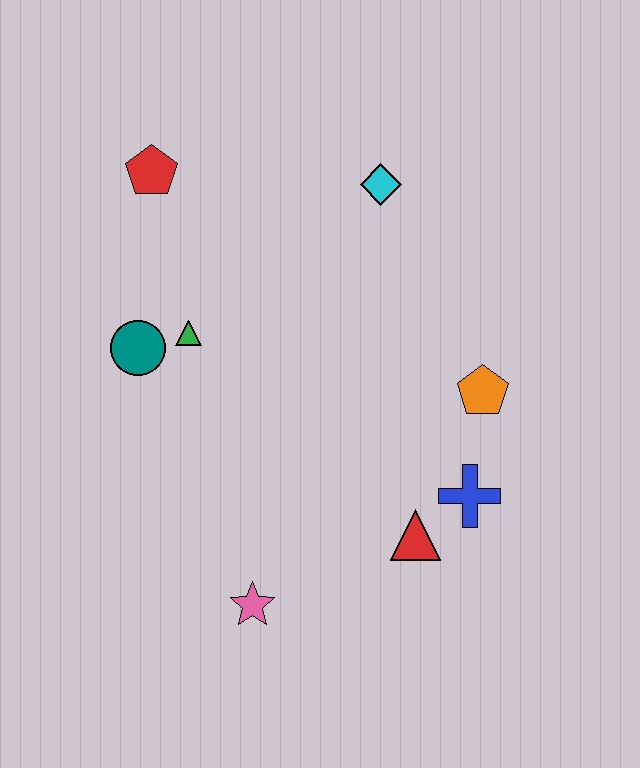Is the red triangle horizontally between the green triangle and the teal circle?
No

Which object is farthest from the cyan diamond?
The pink star is farthest from the cyan diamond.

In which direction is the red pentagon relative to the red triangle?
The red pentagon is above the red triangle.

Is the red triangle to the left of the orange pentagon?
Yes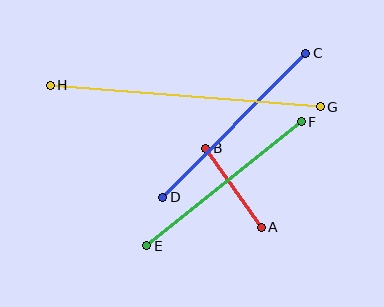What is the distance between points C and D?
The distance is approximately 203 pixels.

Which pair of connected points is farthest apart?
Points G and H are farthest apart.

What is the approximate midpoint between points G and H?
The midpoint is at approximately (185, 96) pixels.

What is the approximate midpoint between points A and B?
The midpoint is at approximately (234, 188) pixels.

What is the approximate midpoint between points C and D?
The midpoint is at approximately (234, 125) pixels.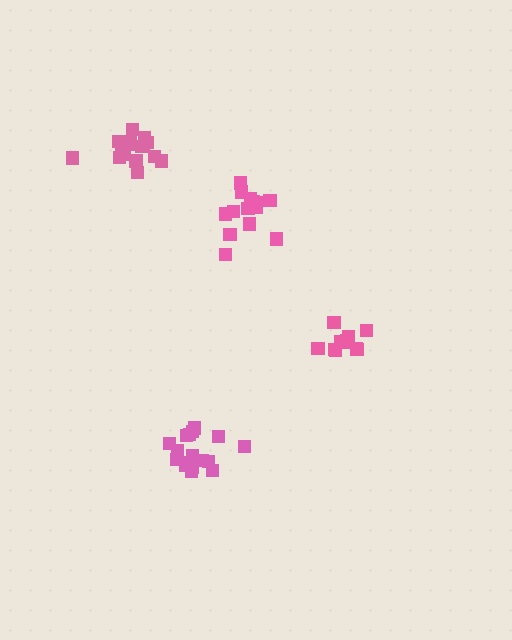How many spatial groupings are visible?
There are 4 spatial groupings.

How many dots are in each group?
Group 1: 17 dots, Group 2: 15 dots, Group 3: 16 dots, Group 4: 11 dots (59 total).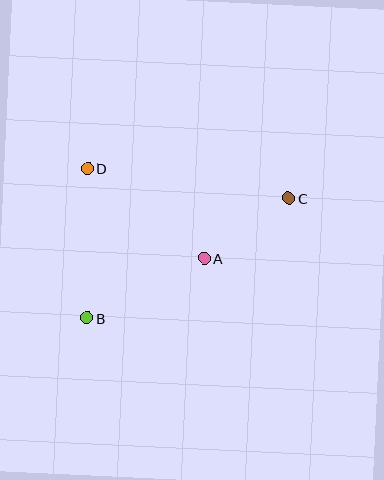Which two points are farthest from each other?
Points B and C are farthest from each other.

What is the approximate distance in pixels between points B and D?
The distance between B and D is approximately 150 pixels.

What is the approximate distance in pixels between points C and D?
The distance between C and D is approximately 204 pixels.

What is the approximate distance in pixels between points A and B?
The distance between A and B is approximately 132 pixels.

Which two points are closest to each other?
Points A and C are closest to each other.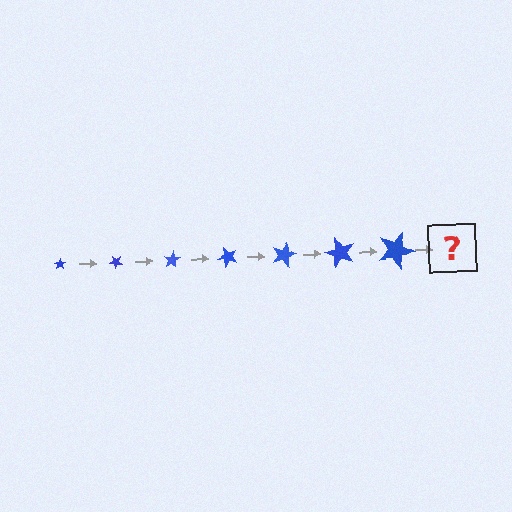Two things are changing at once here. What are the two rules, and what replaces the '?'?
The two rules are that the star grows larger each step and it rotates 40 degrees each step. The '?' should be a star, larger than the previous one and rotated 280 degrees from the start.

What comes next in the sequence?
The next element should be a star, larger than the previous one and rotated 280 degrees from the start.